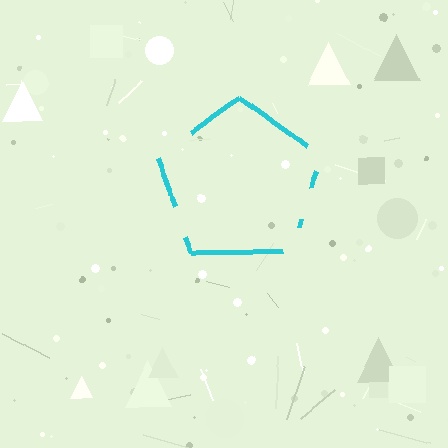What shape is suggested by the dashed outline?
The dashed outline suggests a pentagon.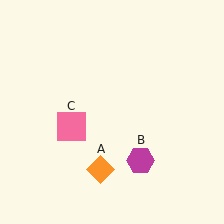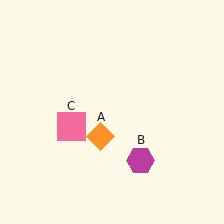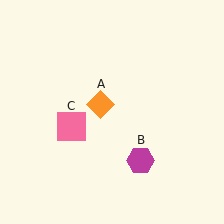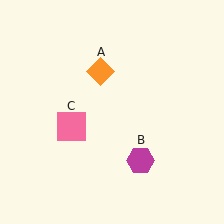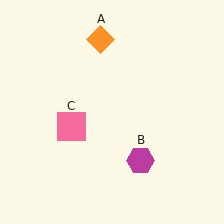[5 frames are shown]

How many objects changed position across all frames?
1 object changed position: orange diamond (object A).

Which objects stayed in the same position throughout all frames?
Magenta hexagon (object B) and pink square (object C) remained stationary.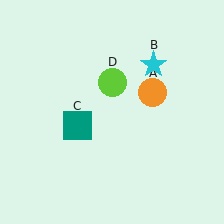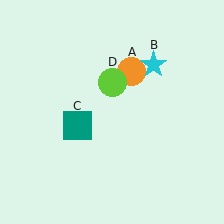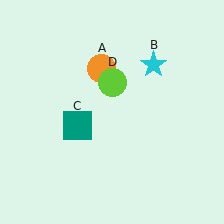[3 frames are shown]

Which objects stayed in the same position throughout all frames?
Cyan star (object B) and teal square (object C) and lime circle (object D) remained stationary.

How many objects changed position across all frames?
1 object changed position: orange circle (object A).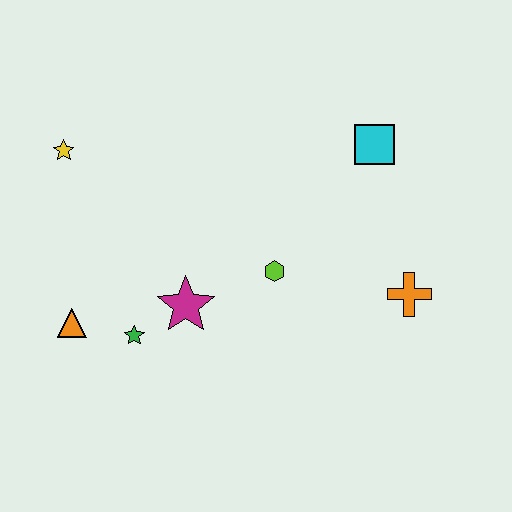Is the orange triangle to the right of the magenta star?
No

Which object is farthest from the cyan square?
The orange triangle is farthest from the cyan square.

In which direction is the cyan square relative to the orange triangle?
The cyan square is to the right of the orange triangle.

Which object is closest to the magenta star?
The green star is closest to the magenta star.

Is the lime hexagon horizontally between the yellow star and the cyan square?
Yes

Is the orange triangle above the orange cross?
No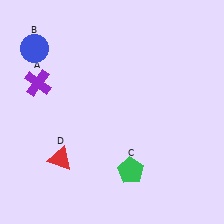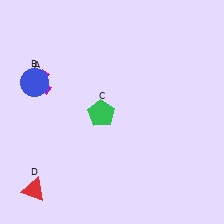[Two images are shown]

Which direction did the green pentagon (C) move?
The green pentagon (C) moved up.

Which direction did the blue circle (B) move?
The blue circle (B) moved down.